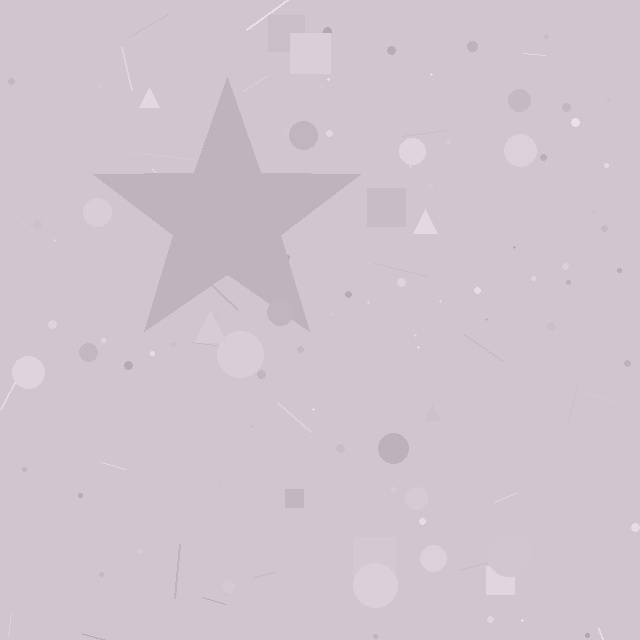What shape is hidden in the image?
A star is hidden in the image.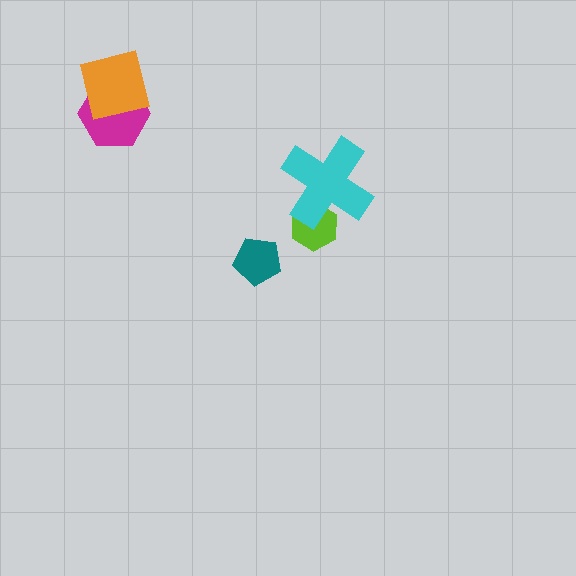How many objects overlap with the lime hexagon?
1 object overlaps with the lime hexagon.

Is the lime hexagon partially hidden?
Yes, it is partially covered by another shape.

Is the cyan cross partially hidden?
No, no other shape covers it.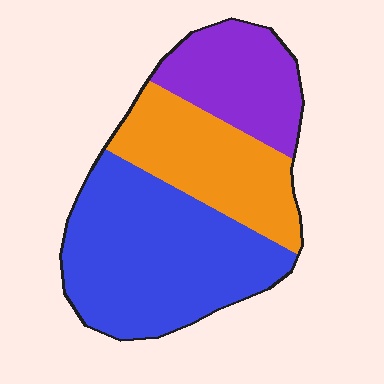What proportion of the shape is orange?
Orange takes up between a quarter and a half of the shape.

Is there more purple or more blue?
Blue.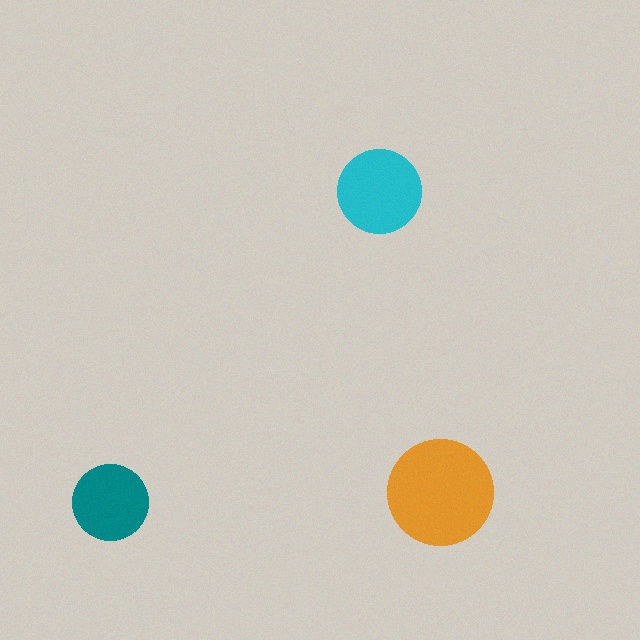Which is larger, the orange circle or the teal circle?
The orange one.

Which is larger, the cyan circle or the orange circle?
The orange one.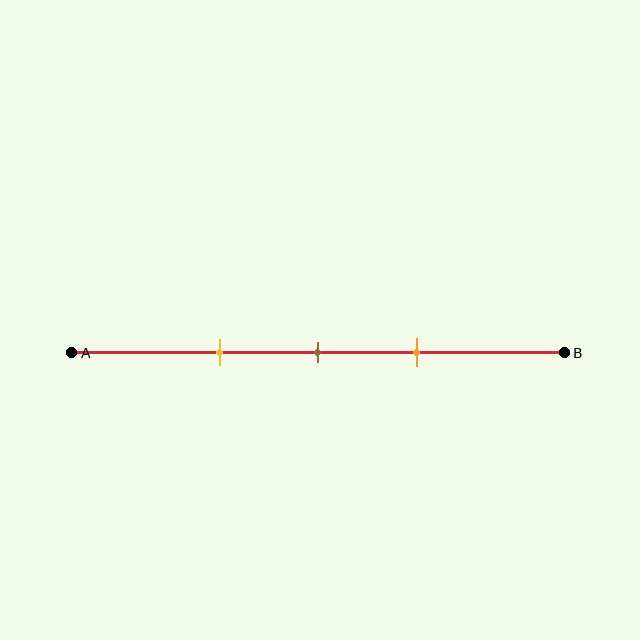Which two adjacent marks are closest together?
The brown and orange marks are the closest adjacent pair.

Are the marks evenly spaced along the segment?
Yes, the marks are approximately evenly spaced.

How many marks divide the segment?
There are 3 marks dividing the segment.